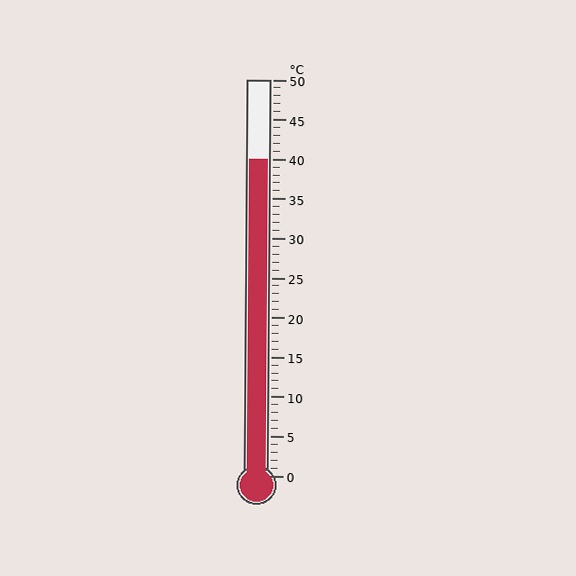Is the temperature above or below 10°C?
The temperature is above 10°C.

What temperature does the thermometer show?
The thermometer shows approximately 40°C.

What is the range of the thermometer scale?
The thermometer scale ranges from 0°C to 50°C.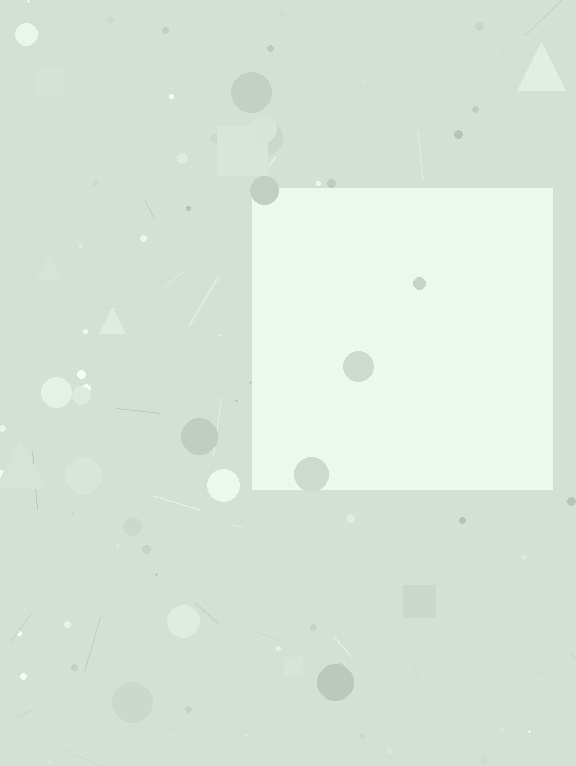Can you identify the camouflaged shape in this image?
The camouflaged shape is a square.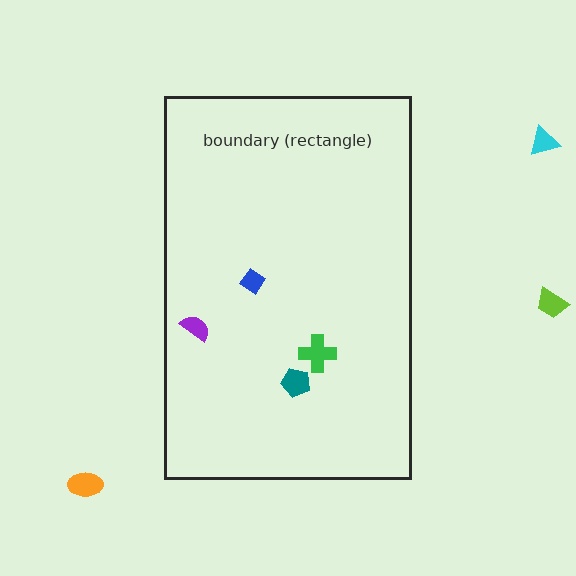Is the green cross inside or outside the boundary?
Inside.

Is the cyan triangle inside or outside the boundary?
Outside.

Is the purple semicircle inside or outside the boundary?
Inside.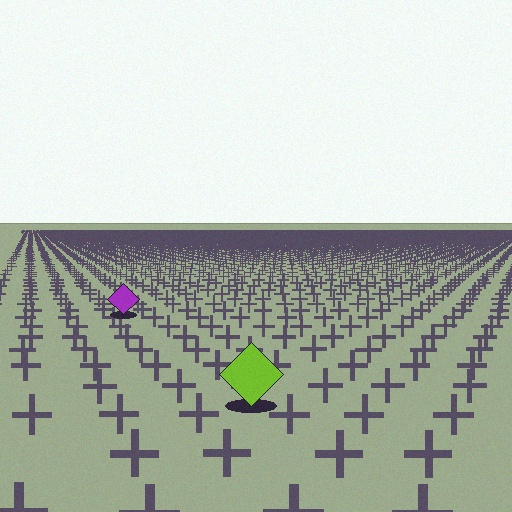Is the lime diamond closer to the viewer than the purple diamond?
Yes. The lime diamond is closer — you can tell from the texture gradient: the ground texture is coarser near it.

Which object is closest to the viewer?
The lime diamond is closest. The texture marks near it are larger and more spread out.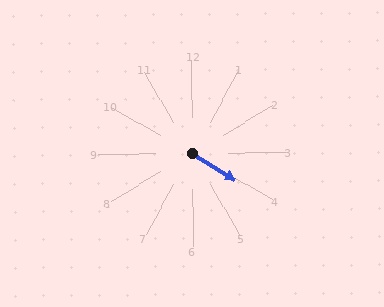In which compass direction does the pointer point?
Southeast.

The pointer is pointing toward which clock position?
Roughly 4 o'clock.